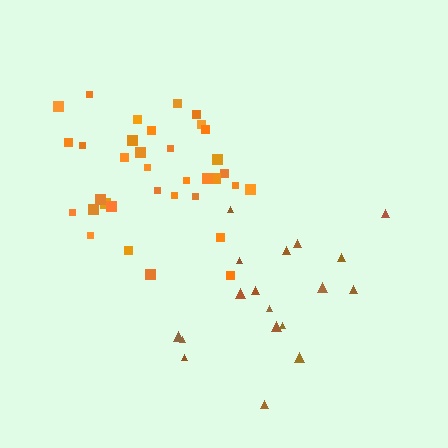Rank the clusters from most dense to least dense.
orange, brown.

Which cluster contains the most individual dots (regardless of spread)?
Orange (35).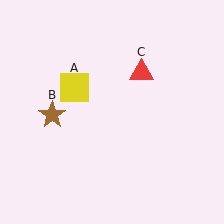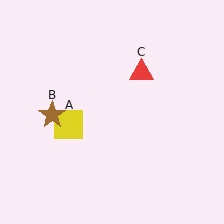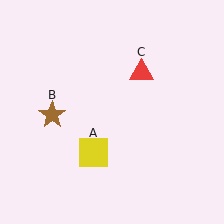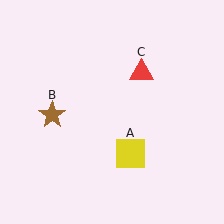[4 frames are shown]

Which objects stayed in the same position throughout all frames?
Brown star (object B) and red triangle (object C) remained stationary.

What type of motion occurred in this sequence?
The yellow square (object A) rotated counterclockwise around the center of the scene.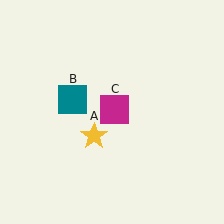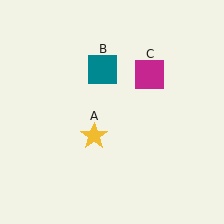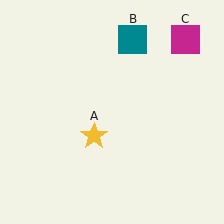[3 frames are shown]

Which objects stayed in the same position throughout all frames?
Yellow star (object A) remained stationary.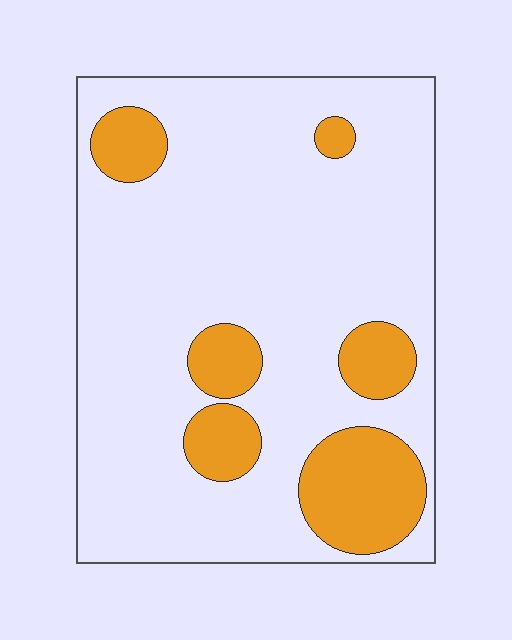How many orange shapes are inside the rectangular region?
6.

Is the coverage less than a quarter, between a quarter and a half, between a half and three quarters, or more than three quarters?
Less than a quarter.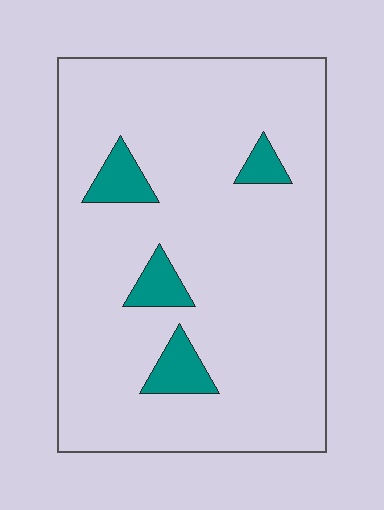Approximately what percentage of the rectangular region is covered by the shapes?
Approximately 10%.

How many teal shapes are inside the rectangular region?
4.